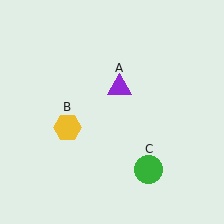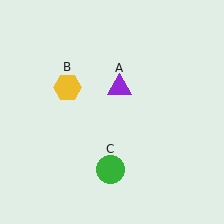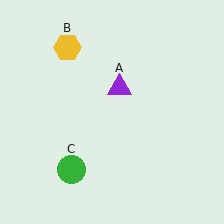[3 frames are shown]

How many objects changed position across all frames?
2 objects changed position: yellow hexagon (object B), green circle (object C).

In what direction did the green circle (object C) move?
The green circle (object C) moved left.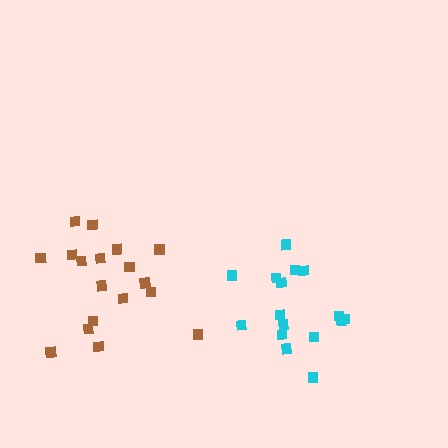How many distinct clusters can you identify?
There are 2 distinct clusters.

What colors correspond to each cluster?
The clusters are colored: brown, cyan.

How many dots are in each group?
Group 1: 18 dots, Group 2: 16 dots (34 total).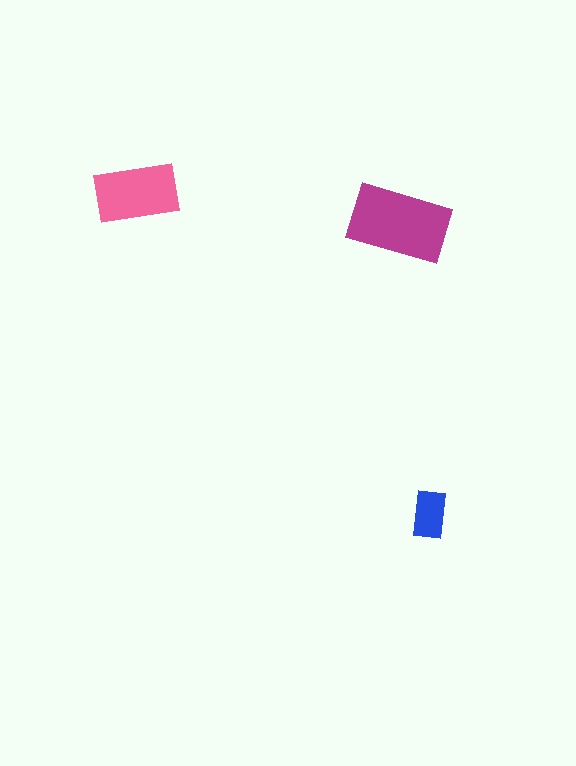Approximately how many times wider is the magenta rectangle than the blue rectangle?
About 2 times wider.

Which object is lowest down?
The blue rectangle is bottommost.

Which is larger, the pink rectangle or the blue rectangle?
The pink one.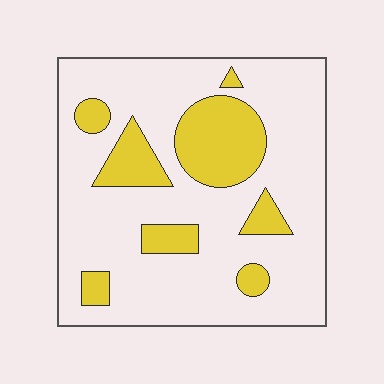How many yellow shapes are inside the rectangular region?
8.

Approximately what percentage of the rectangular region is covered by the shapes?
Approximately 20%.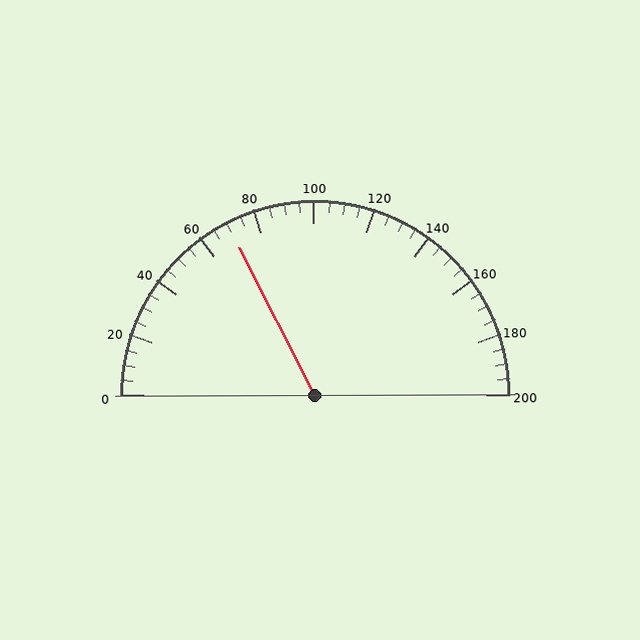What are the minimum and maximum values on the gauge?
The gauge ranges from 0 to 200.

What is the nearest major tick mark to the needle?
The nearest major tick mark is 80.